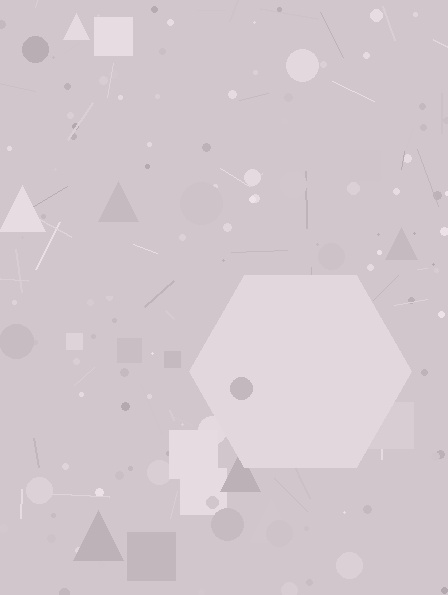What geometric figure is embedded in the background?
A hexagon is embedded in the background.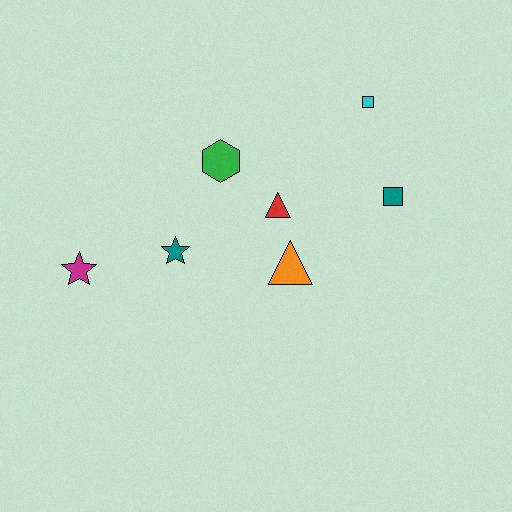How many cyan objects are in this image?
There is 1 cyan object.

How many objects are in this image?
There are 7 objects.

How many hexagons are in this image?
There is 1 hexagon.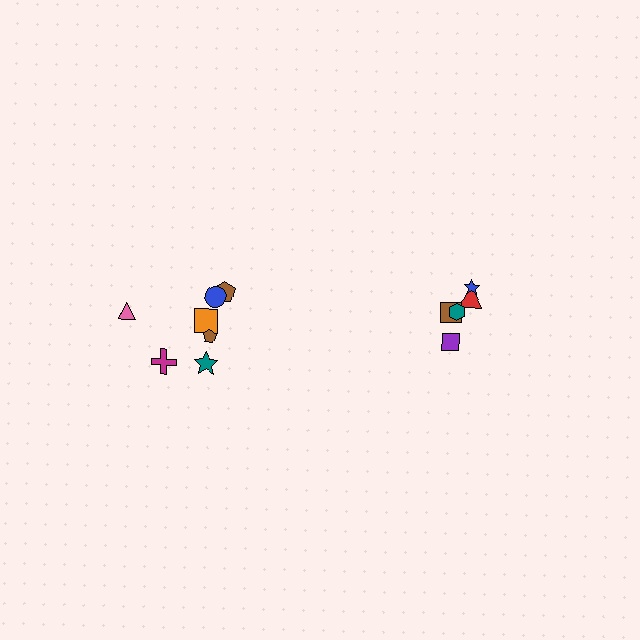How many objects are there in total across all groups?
There are 12 objects.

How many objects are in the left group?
There are 7 objects.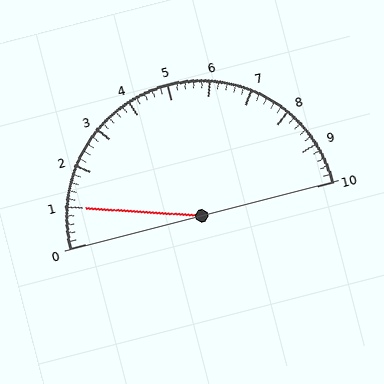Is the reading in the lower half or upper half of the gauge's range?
The reading is in the lower half of the range (0 to 10).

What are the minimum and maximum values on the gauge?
The gauge ranges from 0 to 10.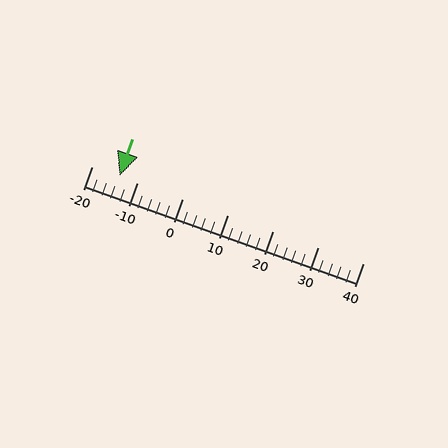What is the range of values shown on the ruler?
The ruler shows values from -20 to 40.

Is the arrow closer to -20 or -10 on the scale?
The arrow is closer to -10.